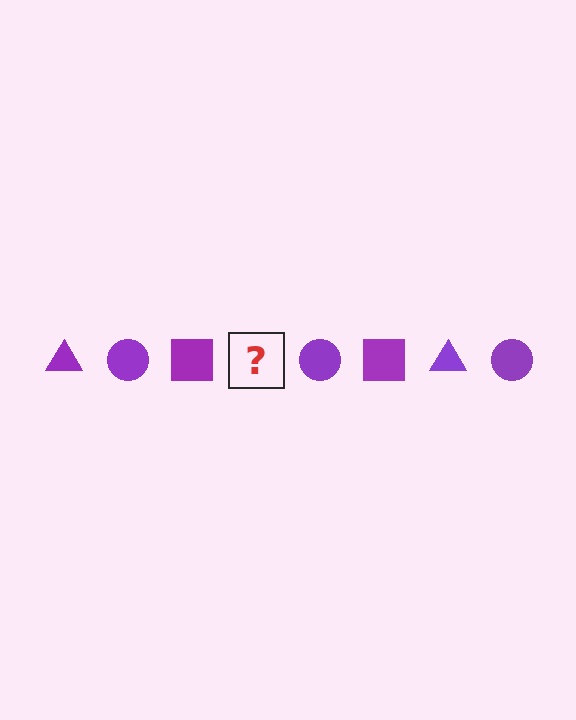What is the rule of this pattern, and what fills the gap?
The rule is that the pattern cycles through triangle, circle, square shapes in purple. The gap should be filled with a purple triangle.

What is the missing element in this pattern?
The missing element is a purple triangle.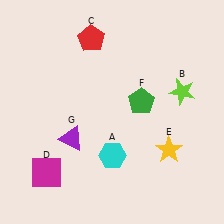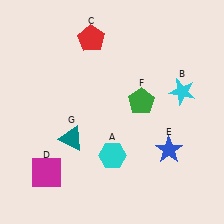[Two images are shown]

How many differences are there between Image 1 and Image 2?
There are 3 differences between the two images.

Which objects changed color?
B changed from lime to cyan. E changed from yellow to blue. G changed from purple to teal.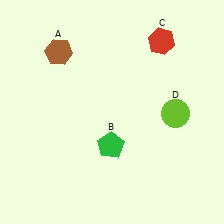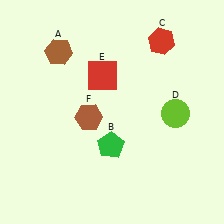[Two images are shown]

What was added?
A red square (E), a brown hexagon (F) were added in Image 2.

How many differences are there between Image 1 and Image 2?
There are 2 differences between the two images.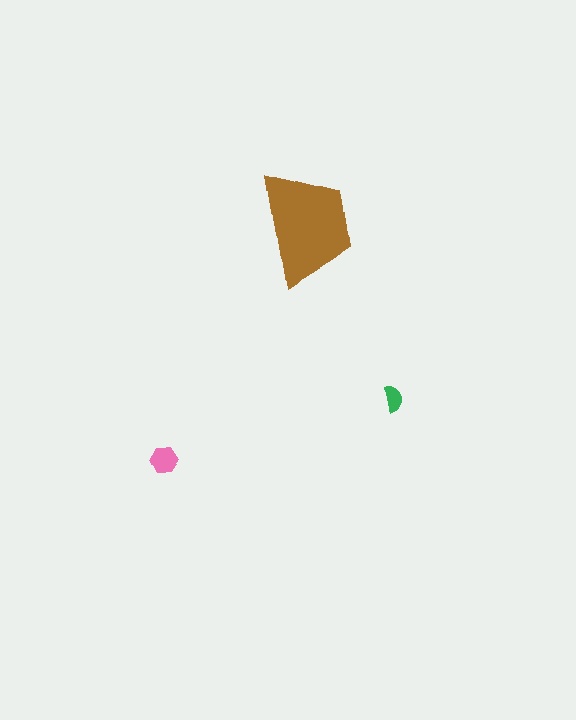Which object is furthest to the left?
The pink hexagon is leftmost.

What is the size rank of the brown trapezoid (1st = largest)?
1st.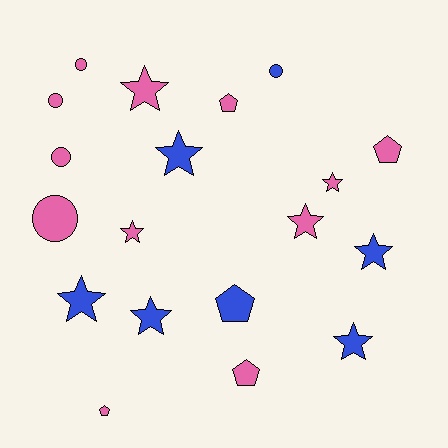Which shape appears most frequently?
Star, with 9 objects.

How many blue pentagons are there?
There is 1 blue pentagon.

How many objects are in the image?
There are 19 objects.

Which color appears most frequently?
Pink, with 12 objects.